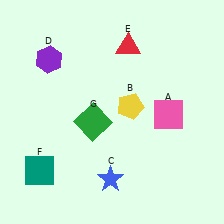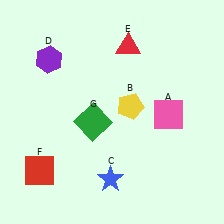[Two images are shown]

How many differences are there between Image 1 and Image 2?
There is 1 difference between the two images.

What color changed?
The square (F) changed from teal in Image 1 to red in Image 2.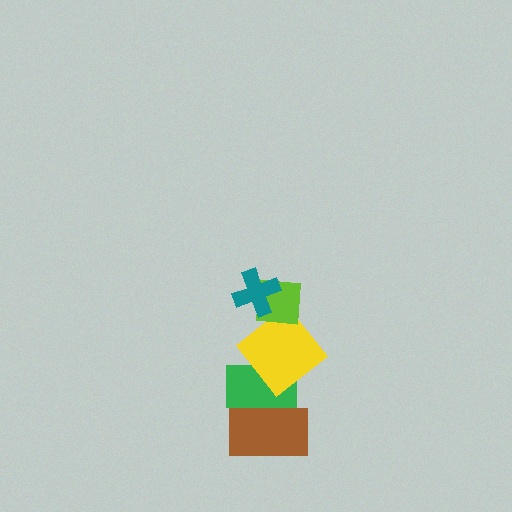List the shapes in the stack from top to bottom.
From top to bottom: the teal cross, the lime square, the yellow diamond, the green rectangle, the brown rectangle.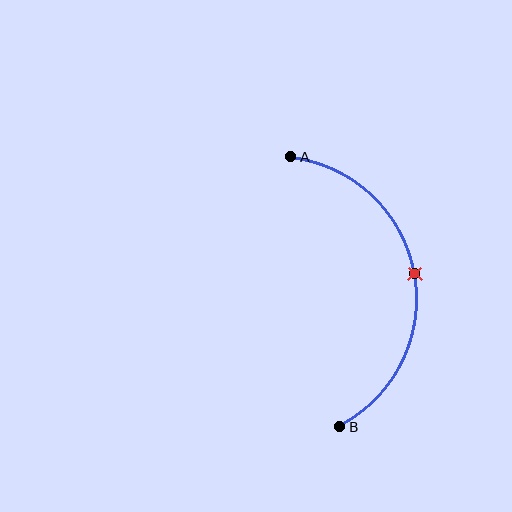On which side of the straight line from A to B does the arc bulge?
The arc bulges to the right of the straight line connecting A and B.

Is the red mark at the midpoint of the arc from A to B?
Yes. The red mark lies on the arc at equal arc-length from both A and B — it is the arc midpoint.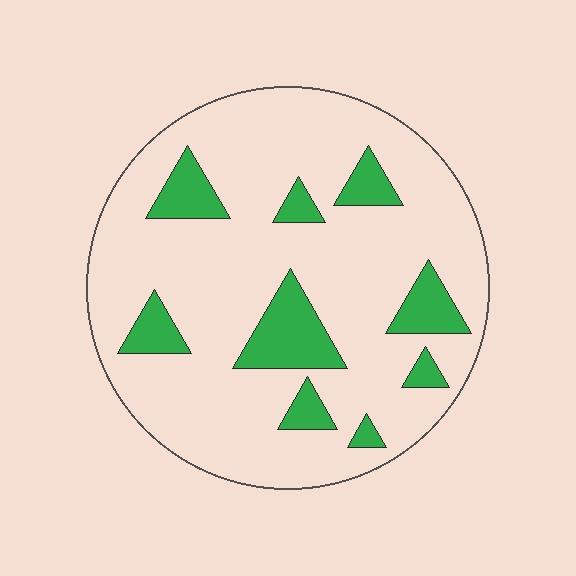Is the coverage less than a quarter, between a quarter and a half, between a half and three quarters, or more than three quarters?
Less than a quarter.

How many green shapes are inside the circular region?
9.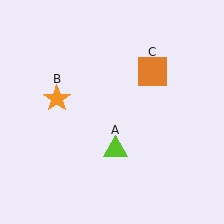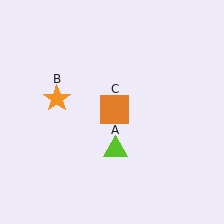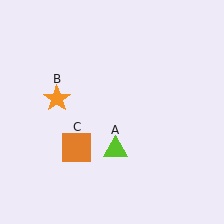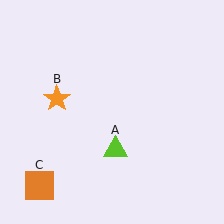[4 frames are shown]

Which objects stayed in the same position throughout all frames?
Lime triangle (object A) and orange star (object B) remained stationary.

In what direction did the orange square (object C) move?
The orange square (object C) moved down and to the left.